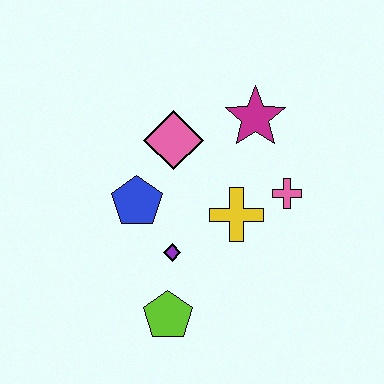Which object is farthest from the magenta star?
The lime pentagon is farthest from the magenta star.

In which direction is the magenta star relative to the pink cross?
The magenta star is above the pink cross.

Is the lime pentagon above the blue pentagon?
No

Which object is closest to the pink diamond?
The blue pentagon is closest to the pink diamond.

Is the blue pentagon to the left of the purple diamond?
Yes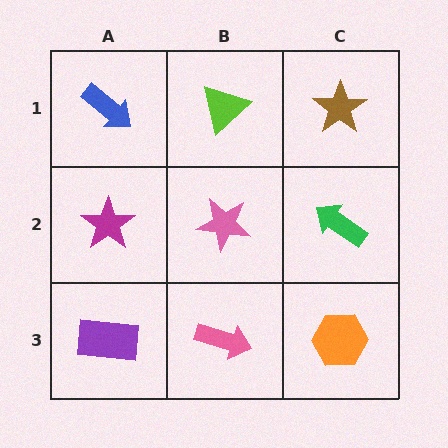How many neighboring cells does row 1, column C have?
2.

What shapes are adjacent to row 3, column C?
A green arrow (row 2, column C), a pink arrow (row 3, column B).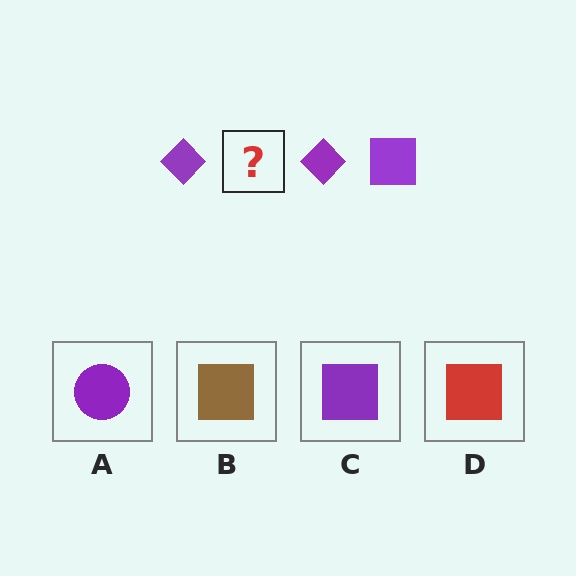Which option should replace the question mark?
Option C.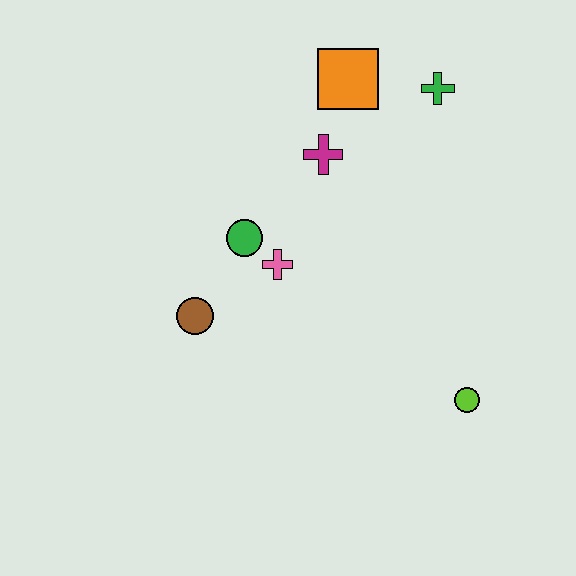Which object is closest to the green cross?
The orange square is closest to the green cross.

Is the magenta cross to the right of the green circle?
Yes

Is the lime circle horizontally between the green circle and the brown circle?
No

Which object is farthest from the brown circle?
The green cross is farthest from the brown circle.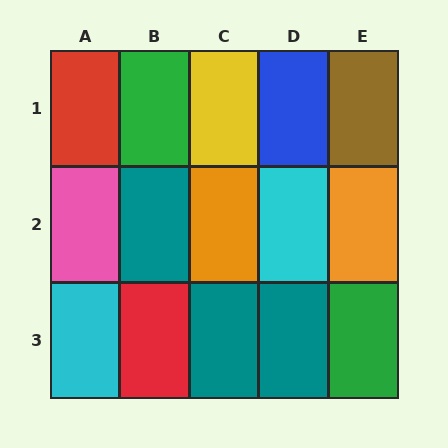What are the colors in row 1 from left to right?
Red, green, yellow, blue, brown.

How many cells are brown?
1 cell is brown.